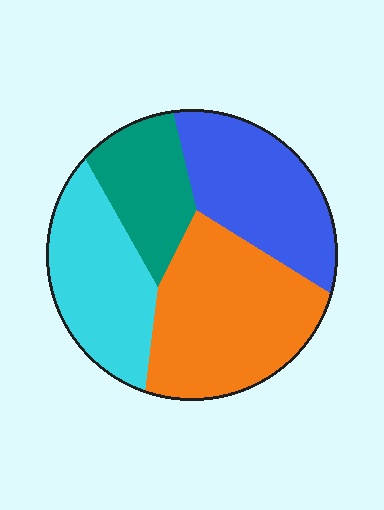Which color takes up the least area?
Teal, at roughly 15%.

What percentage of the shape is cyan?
Cyan takes up less than a quarter of the shape.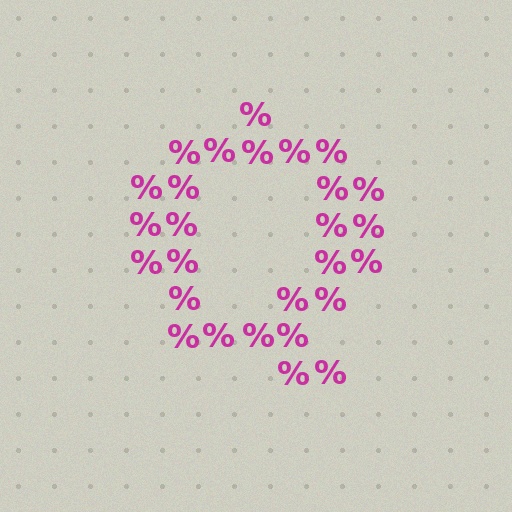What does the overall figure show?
The overall figure shows the letter Q.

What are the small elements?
The small elements are percent signs.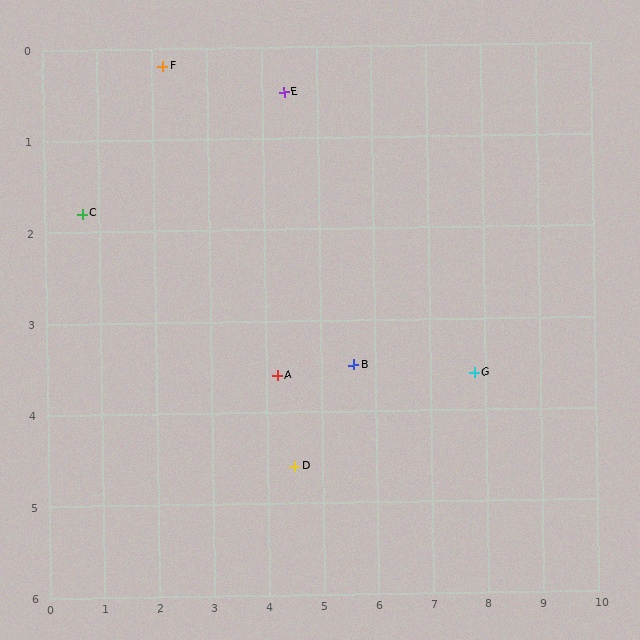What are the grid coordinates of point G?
Point G is at approximately (7.8, 3.6).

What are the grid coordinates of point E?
Point E is at approximately (4.4, 0.5).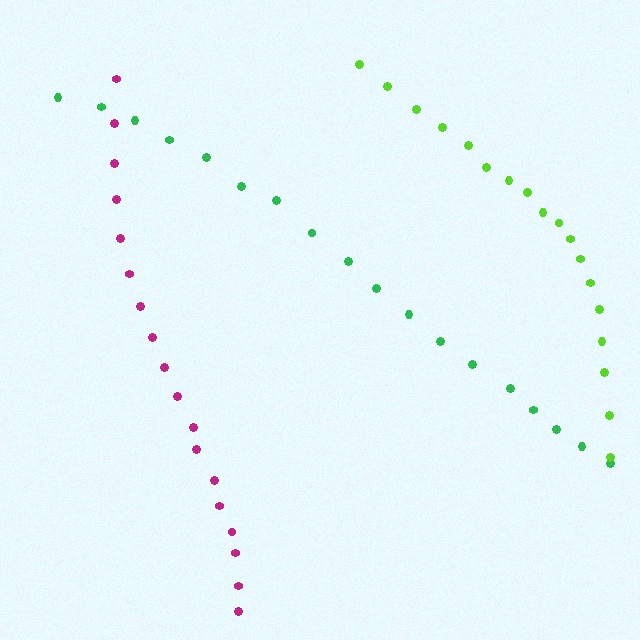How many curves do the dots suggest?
There are 3 distinct paths.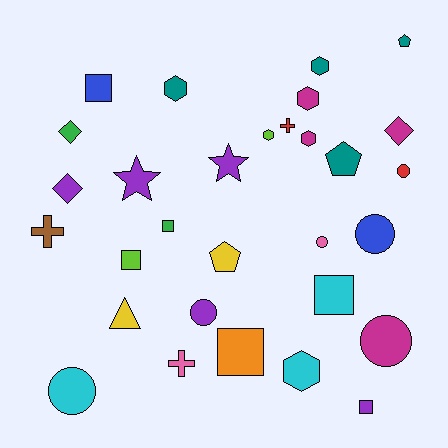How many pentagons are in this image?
There are 3 pentagons.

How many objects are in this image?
There are 30 objects.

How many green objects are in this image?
There are 2 green objects.